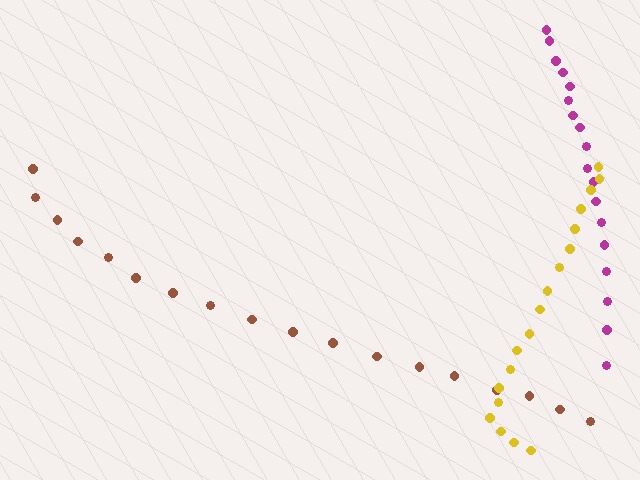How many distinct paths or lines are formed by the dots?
There are 3 distinct paths.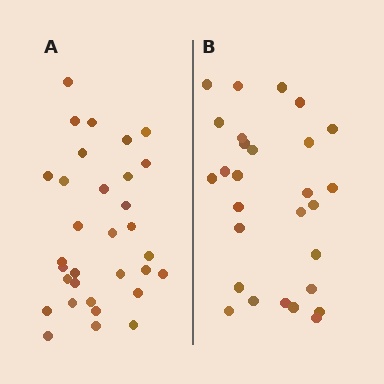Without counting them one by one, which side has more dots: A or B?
Region A (the left region) has more dots.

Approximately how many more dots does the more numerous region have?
Region A has about 4 more dots than region B.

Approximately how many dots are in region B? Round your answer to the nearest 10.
About 30 dots. (The exact count is 28, which rounds to 30.)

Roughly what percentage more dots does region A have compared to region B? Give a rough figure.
About 15% more.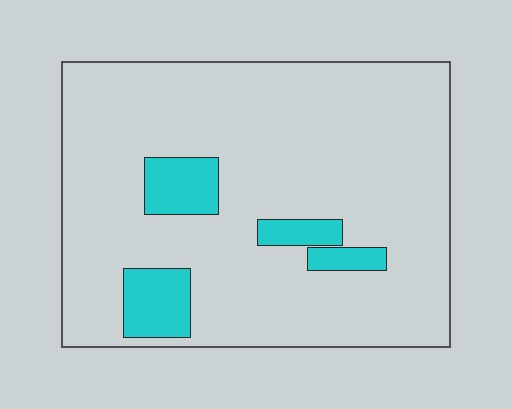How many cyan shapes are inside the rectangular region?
4.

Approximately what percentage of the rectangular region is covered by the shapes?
Approximately 10%.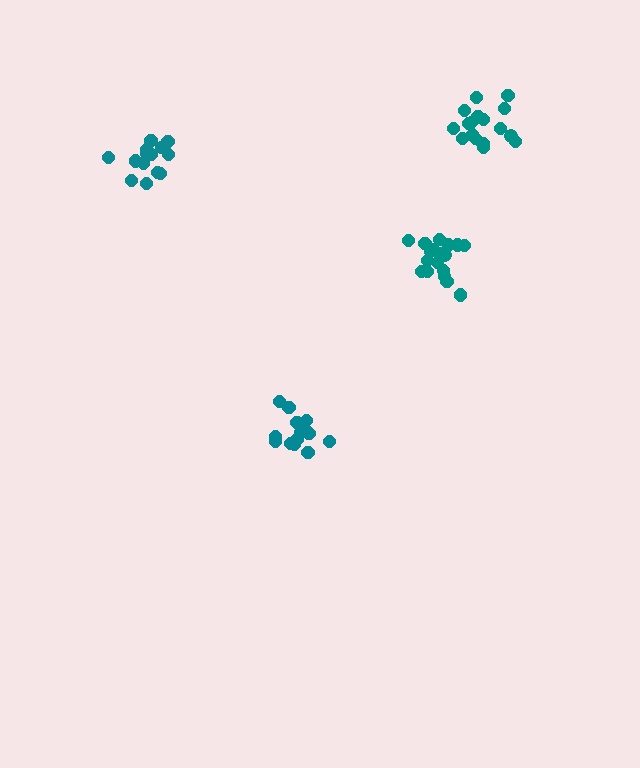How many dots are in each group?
Group 1: 19 dots, Group 2: 15 dots, Group 3: 18 dots, Group 4: 14 dots (66 total).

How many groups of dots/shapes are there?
There are 4 groups.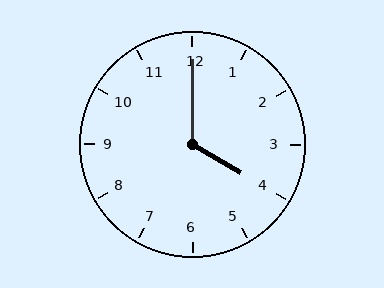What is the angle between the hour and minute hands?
Approximately 120 degrees.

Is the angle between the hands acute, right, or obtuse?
It is obtuse.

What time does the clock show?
4:00.